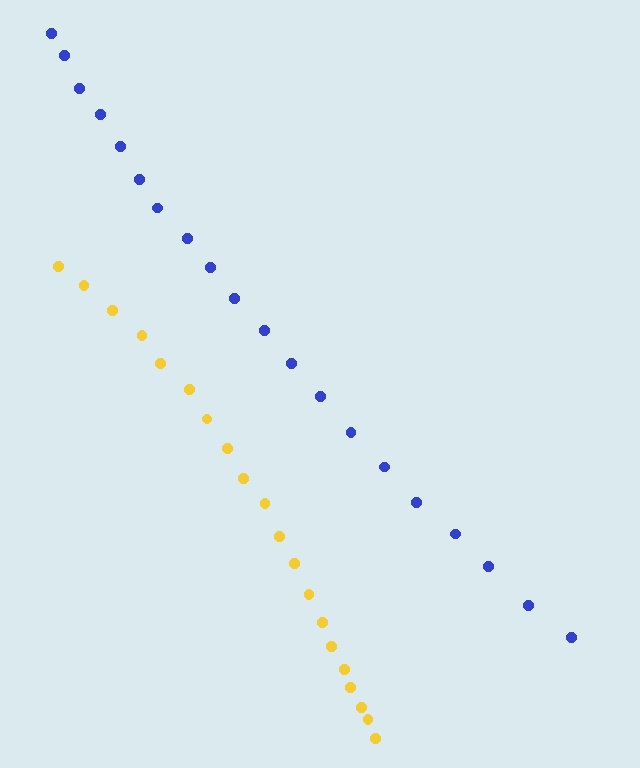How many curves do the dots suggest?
There are 2 distinct paths.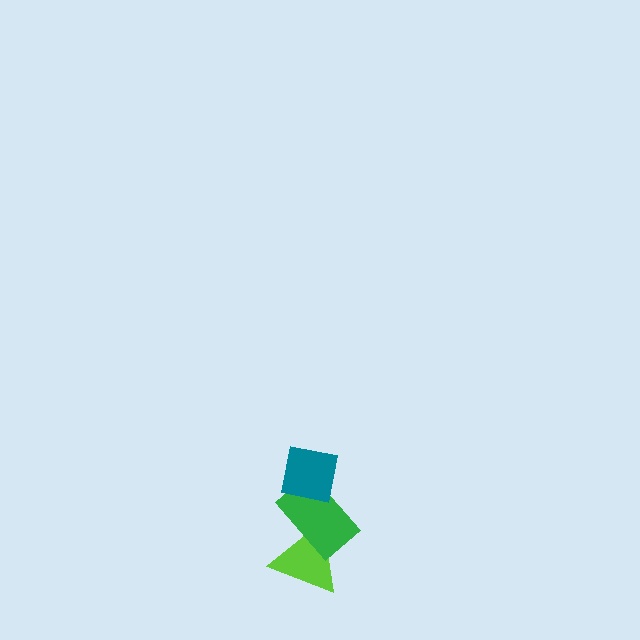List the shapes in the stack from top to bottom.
From top to bottom: the teal square, the green rectangle, the lime triangle.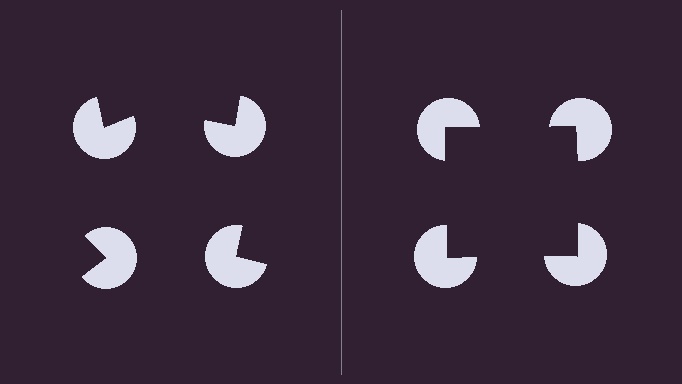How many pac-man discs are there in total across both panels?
8 — 4 on each side.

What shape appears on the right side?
An illusory square.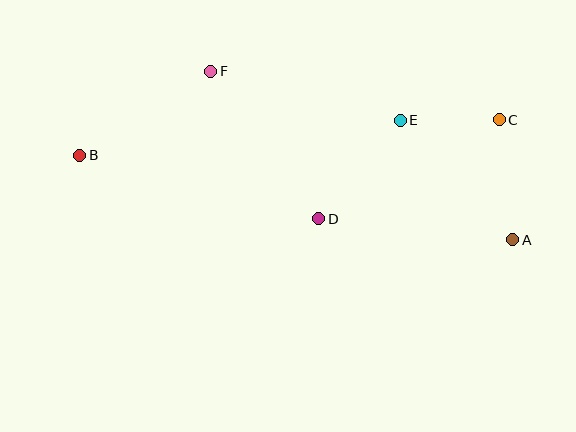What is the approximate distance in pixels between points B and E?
The distance between B and E is approximately 323 pixels.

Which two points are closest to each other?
Points C and E are closest to each other.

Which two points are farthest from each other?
Points A and B are farthest from each other.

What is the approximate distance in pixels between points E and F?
The distance between E and F is approximately 196 pixels.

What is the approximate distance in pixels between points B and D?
The distance between B and D is approximately 248 pixels.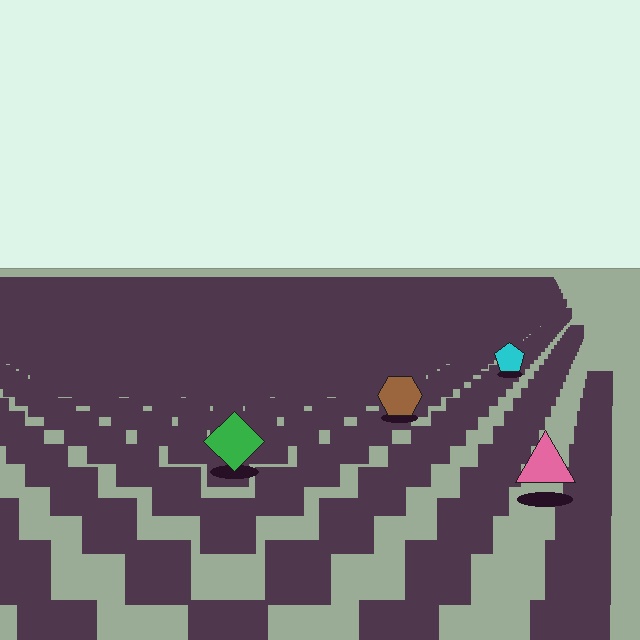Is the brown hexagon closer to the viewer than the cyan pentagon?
Yes. The brown hexagon is closer — you can tell from the texture gradient: the ground texture is coarser near it.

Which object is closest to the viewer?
The pink triangle is closest. The texture marks near it are larger and more spread out.